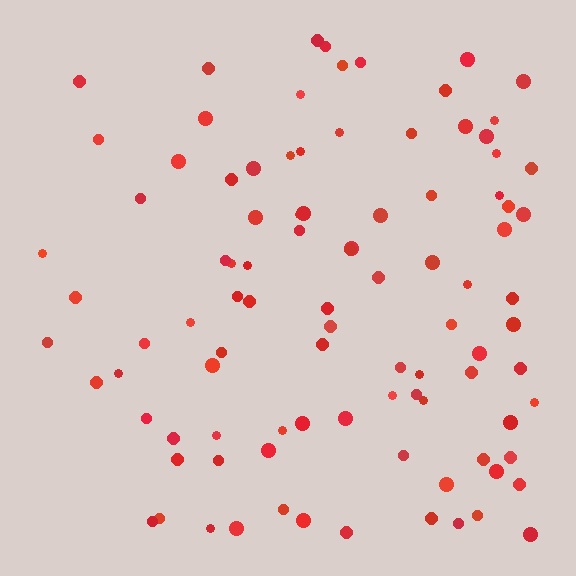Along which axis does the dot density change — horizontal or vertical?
Horizontal.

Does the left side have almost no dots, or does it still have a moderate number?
Still a moderate number, just noticeably fewer than the right.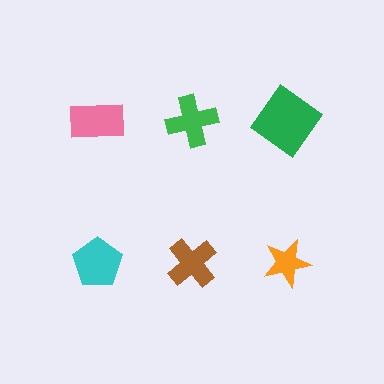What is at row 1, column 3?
A green diamond.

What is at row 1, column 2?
A green cross.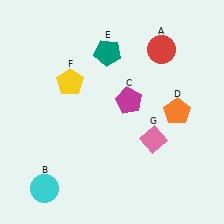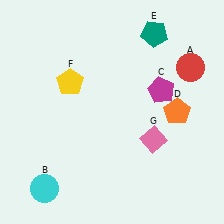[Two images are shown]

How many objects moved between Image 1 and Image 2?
3 objects moved between the two images.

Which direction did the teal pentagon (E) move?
The teal pentagon (E) moved right.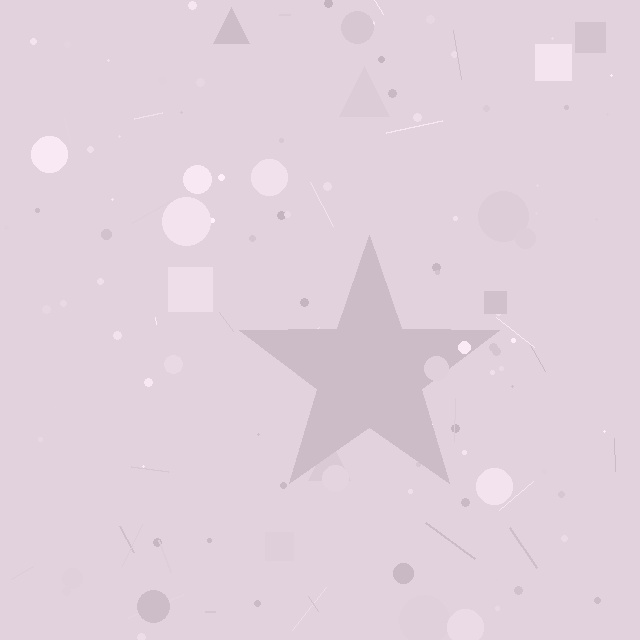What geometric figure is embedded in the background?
A star is embedded in the background.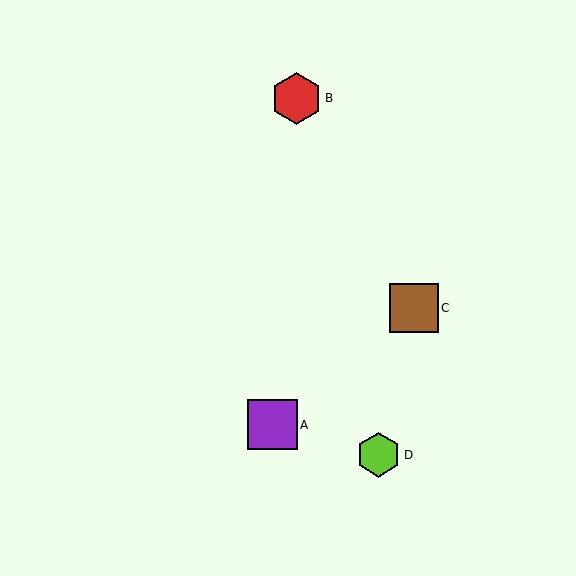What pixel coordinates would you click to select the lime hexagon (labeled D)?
Click at (379, 455) to select the lime hexagon D.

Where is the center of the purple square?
The center of the purple square is at (272, 425).